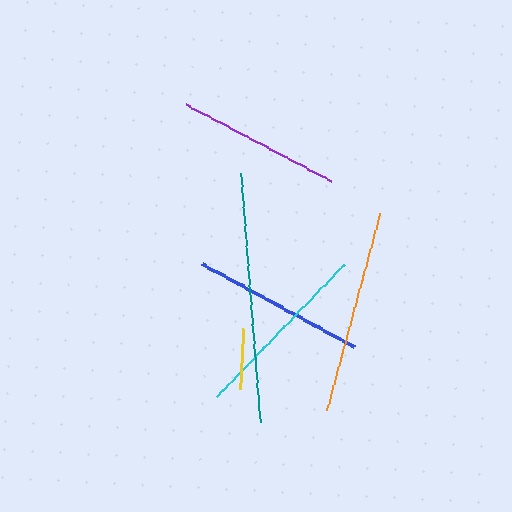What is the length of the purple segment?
The purple segment is approximately 165 pixels long.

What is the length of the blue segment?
The blue segment is approximately 174 pixels long.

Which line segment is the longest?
The teal line is the longest at approximately 250 pixels.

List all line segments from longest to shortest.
From longest to shortest: teal, orange, cyan, blue, purple, yellow.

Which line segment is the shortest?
The yellow line is the shortest at approximately 61 pixels.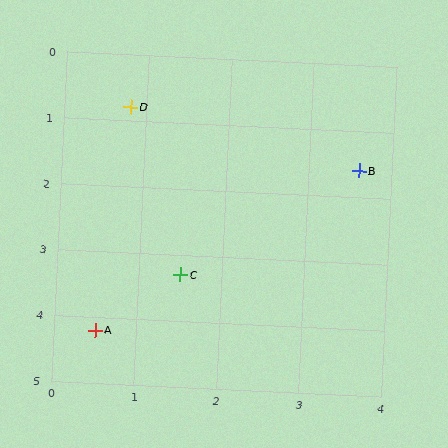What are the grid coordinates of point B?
Point B is at approximately (3.6, 1.6).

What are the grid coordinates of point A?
Point A is at approximately (0.5, 4.2).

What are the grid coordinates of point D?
Point D is at approximately (0.8, 0.8).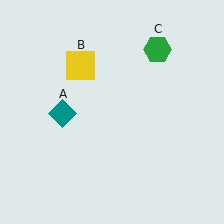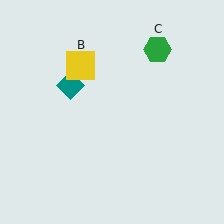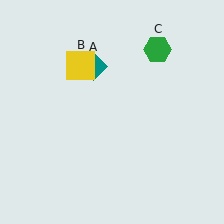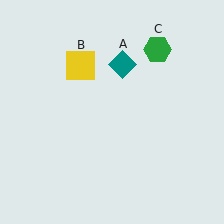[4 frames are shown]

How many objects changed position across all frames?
1 object changed position: teal diamond (object A).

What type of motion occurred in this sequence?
The teal diamond (object A) rotated clockwise around the center of the scene.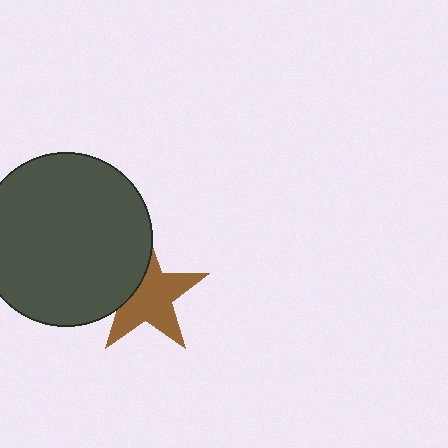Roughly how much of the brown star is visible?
Most of it is visible (roughly 68%).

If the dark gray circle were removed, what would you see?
You would see the complete brown star.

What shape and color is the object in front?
The object in front is a dark gray circle.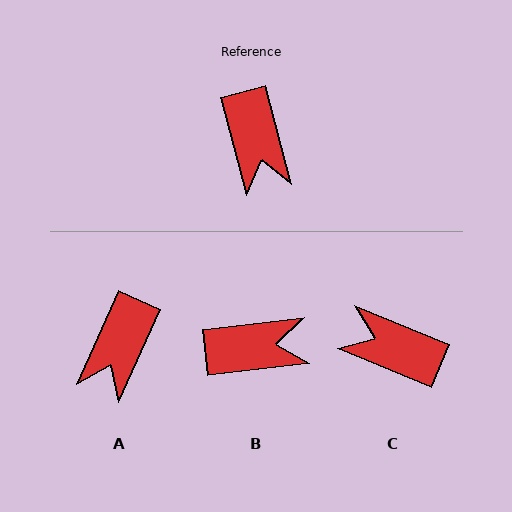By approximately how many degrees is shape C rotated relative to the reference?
Approximately 127 degrees clockwise.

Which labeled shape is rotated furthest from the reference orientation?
C, about 127 degrees away.